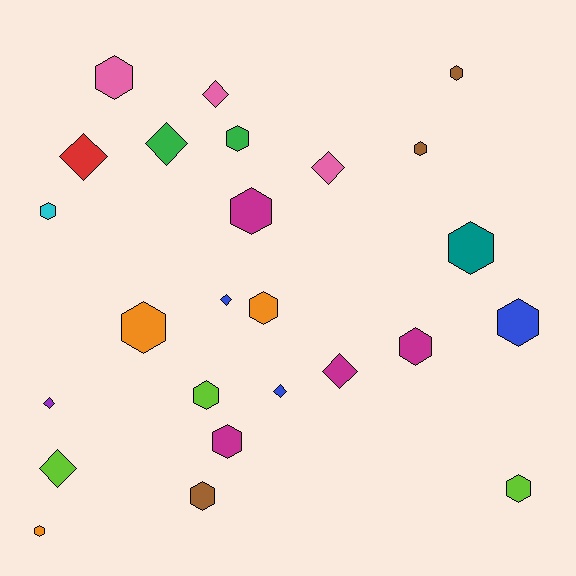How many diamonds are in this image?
There are 9 diamonds.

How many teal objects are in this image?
There is 1 teal object.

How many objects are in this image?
There are 25 objects.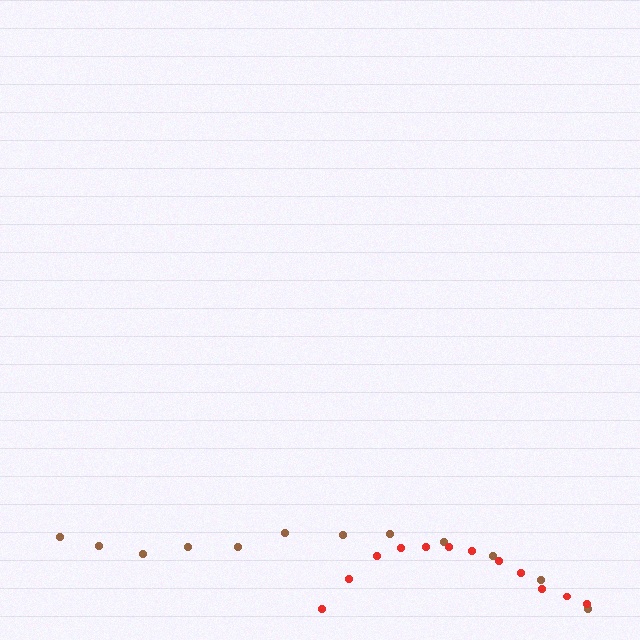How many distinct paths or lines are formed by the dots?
There are 2 distinct paths.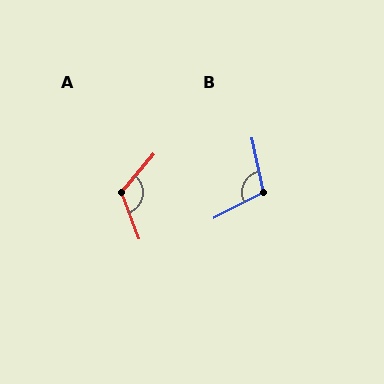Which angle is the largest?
A, at approximately 119 degrees.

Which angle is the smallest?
B, at approximately 105 degrees.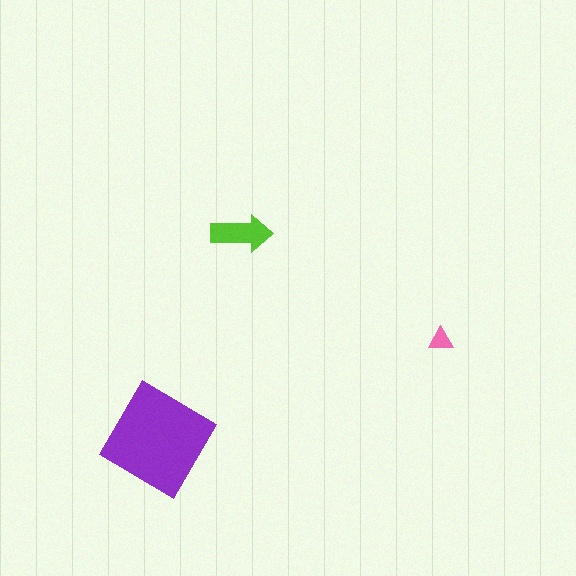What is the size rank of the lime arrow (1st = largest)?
2nd.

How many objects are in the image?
There are 3 objects in the image.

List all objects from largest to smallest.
The purple diamond, the lime arrow, the pink triangle.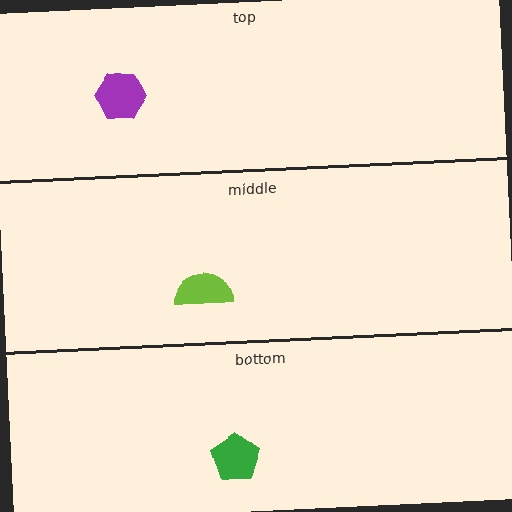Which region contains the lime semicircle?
The middle region.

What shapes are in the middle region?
The lime semicircle.